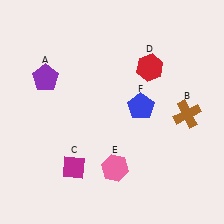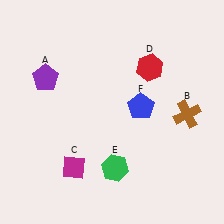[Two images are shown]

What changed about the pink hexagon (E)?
In Image 1, E is pink. In Image 2, it changed to green.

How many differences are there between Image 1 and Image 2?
There is 1 difference between the two images.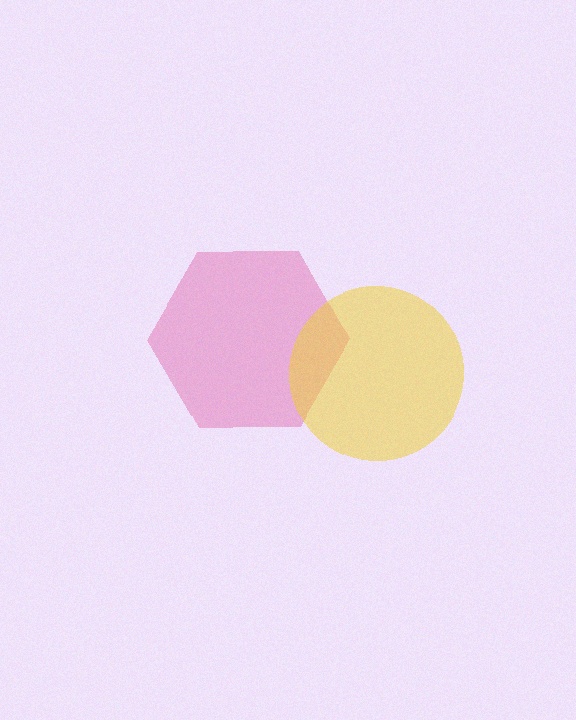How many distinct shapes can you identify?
There are 2 distinct shapes: a pink hexagon, a yellow circle.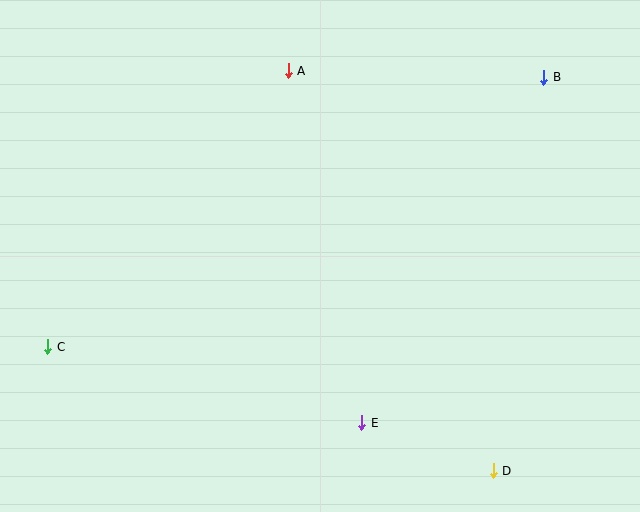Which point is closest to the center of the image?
Point E at (362, 423) is closest to the center.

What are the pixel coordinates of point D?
Point D is at (493, 471).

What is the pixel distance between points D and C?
The distance between D and C is 463 pixels.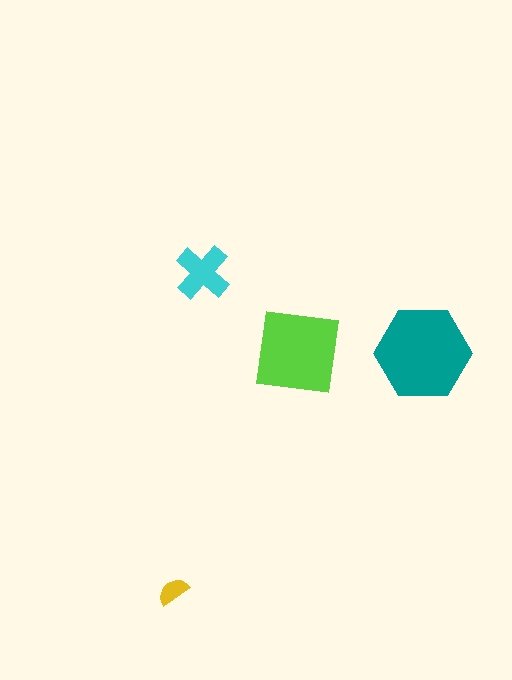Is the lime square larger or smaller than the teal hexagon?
Smaller.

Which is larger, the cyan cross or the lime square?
The lime square.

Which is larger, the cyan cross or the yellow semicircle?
The cyan cross.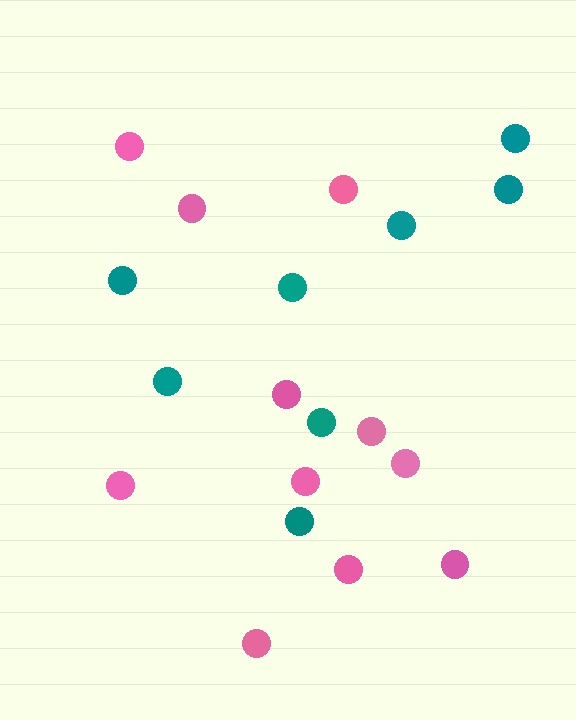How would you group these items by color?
There are 2 groups: one group of teal circles (8) and one group of pink circles (11).